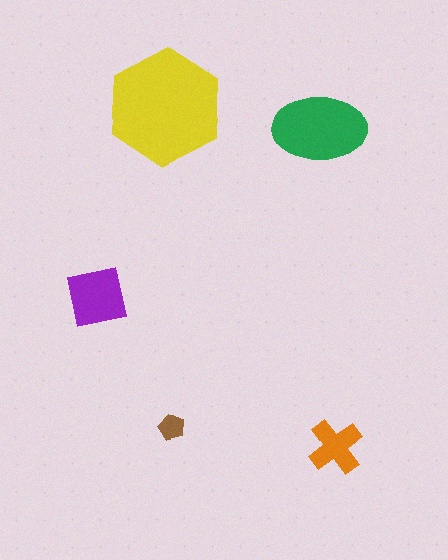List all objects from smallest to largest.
The brown pentagon, the orange cross, the purple square, the green ellipse, the yellow hexagon.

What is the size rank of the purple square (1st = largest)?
3rd.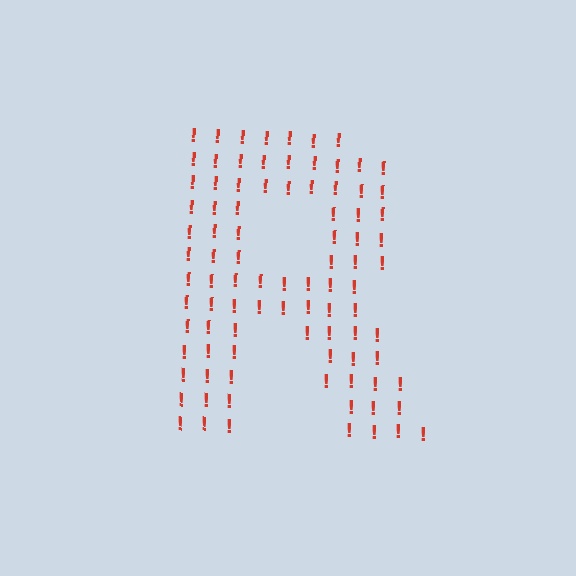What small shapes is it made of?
It is made of small exclamation marks.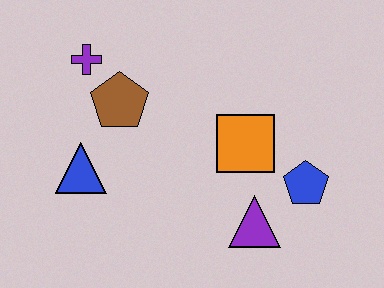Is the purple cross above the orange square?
Yes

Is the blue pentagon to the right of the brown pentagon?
Yes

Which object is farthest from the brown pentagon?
The blue pentagon is farthest from the brown pentagon.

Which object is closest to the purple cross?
The brown pentagon is closest to the purple cross.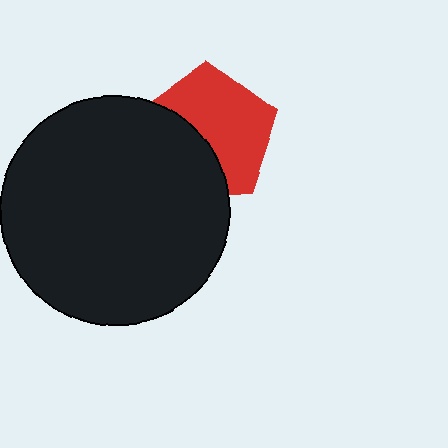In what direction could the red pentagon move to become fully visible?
The red pentagon could move toward the upper-right. That would shift it out from behind the black circle entirely.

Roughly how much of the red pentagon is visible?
About half of it is visible (roughly 59%).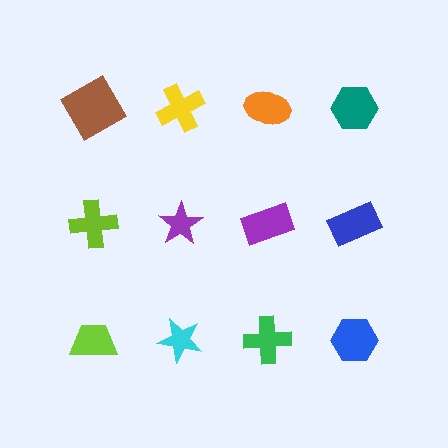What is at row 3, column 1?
A lime trapezoid.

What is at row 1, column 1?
A brown diamond.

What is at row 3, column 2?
A cyan star.